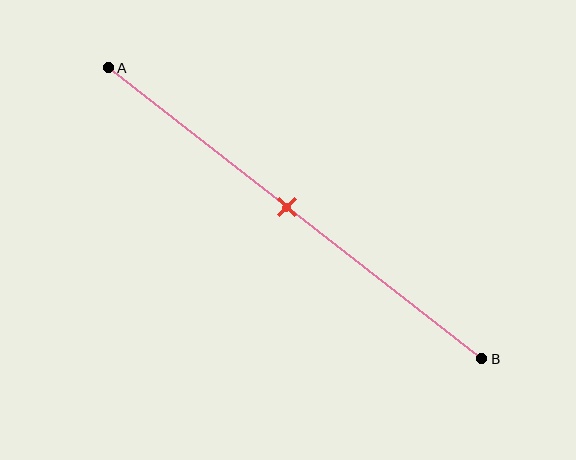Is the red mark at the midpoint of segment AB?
Yes, the mark is approximately at the midpoint.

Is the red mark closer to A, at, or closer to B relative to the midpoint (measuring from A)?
The red mark is approximately at the midpoint of segment AB.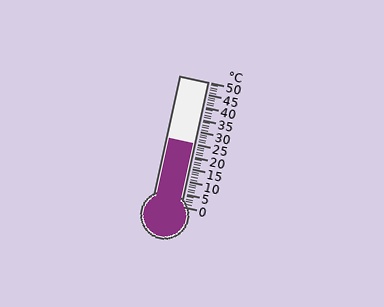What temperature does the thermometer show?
The thermometer shows approximately 25°C.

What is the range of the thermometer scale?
The thermometer scale ranges from 0°C to 50°C.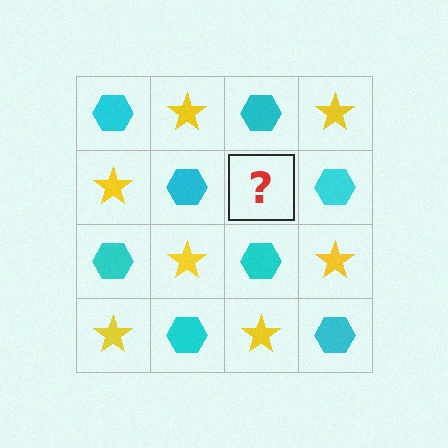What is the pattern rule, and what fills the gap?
The rule is that it alternates cyan hexagon and yellow star in a checkerboard pattern. The gap should be filled with a yellow star.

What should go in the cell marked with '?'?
The missing cell should contain a yellow star.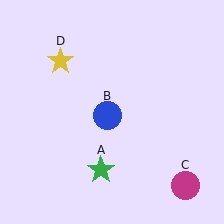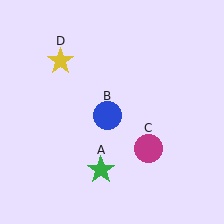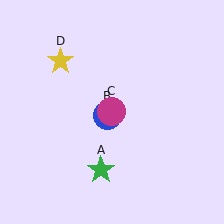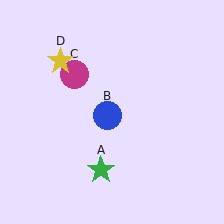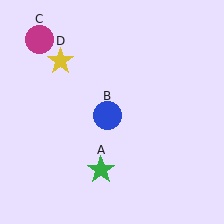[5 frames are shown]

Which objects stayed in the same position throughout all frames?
Green star (object A) and blue circle (object B) and yellow star (object D) remained stationary.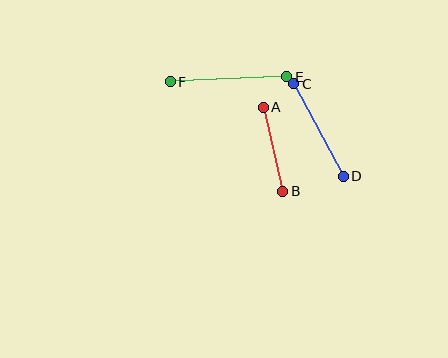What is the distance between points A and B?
The distance is approximately 86 pixels.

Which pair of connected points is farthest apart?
Points E and F are farthest apart.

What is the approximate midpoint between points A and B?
The midpoint is at approximately (273, 149) pixels.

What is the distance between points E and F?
The distance is approximately 117 pixels.